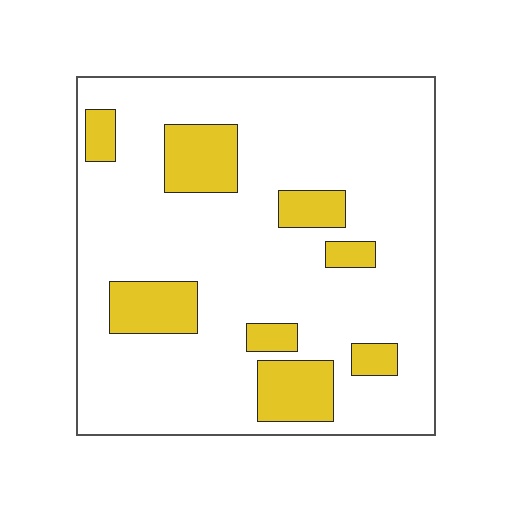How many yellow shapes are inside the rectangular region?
8.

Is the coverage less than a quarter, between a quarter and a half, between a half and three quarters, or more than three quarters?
Less than a quarter.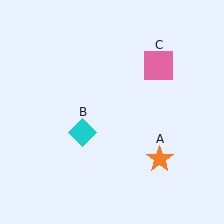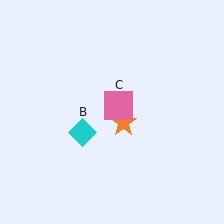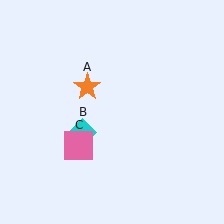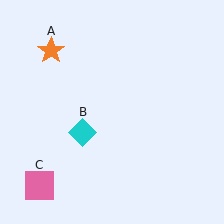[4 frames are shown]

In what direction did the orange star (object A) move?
The orange star (object A) moved up and to the left.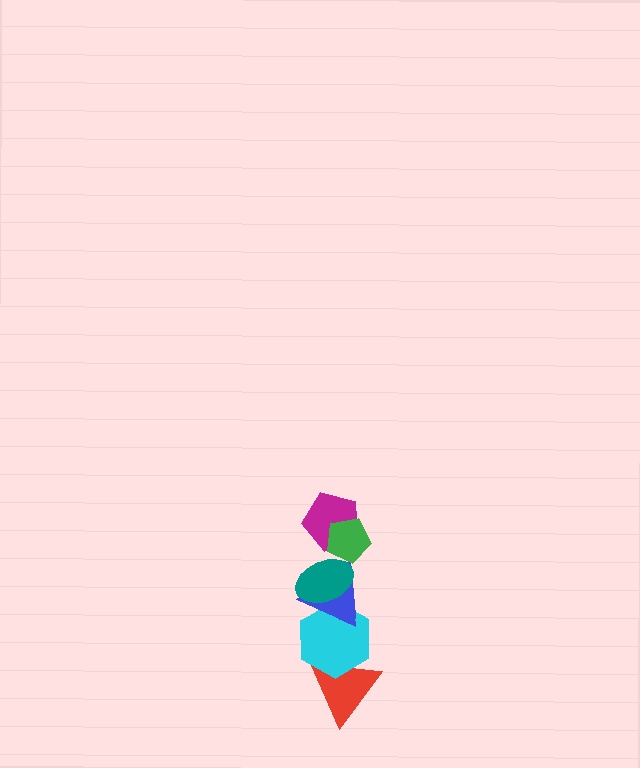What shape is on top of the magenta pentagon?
The green pentagon is on top of the magenta pentagon.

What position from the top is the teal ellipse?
The teal ellipse is 3rd from the top.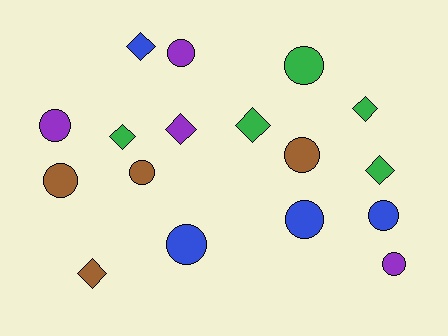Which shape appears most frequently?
Circle, with 10 objects.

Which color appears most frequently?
Green, with 5 objects.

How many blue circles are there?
There are 3 blue circles.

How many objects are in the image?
There are 17 objects.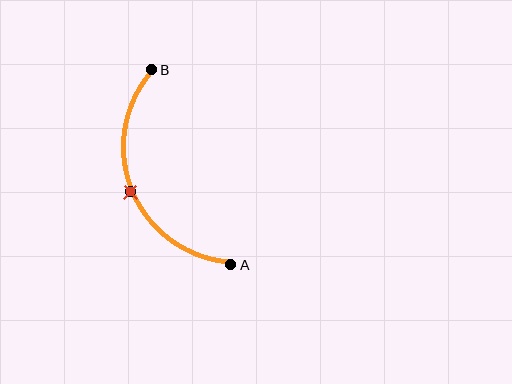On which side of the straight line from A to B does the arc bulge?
The arc bulges to the left of the straight line connecting A and B.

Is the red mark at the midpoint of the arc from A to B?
Yes. The red mark lies on the arc at equal arc-length from both A and B — it is the arc midpoint.